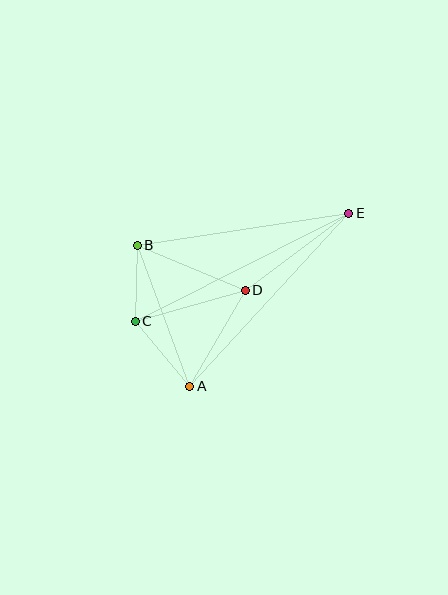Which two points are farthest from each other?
Points C and E are farthest from each other.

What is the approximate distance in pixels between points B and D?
The distance between B and D is approximately 117 pixels.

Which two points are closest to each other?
Points B and C are closest to each other.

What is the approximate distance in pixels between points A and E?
The distance between A and E is approximately 235 pixels.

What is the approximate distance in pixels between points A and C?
The distance between A and C is approximately 85 pixels.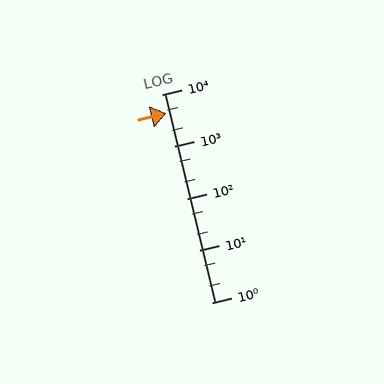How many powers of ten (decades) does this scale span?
The scale spans 4 decades, from 1 to 10000.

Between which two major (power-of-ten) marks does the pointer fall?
The pointer is between 1000 and 10000.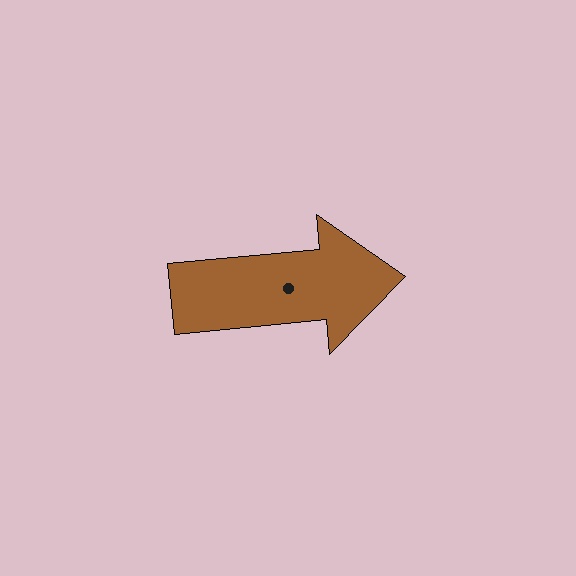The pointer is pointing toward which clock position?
Roughly 3 o'clock.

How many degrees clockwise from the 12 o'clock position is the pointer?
Approximately 85 degrees.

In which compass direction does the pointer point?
East.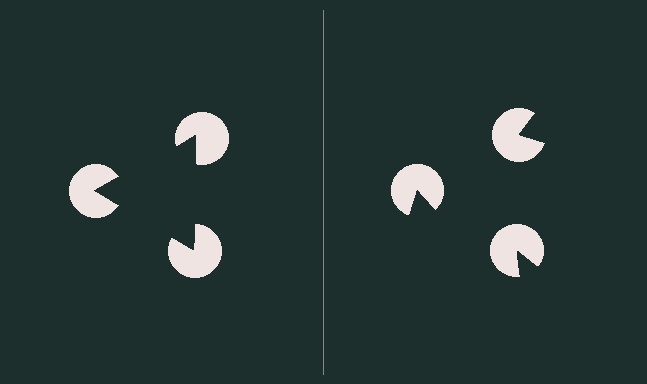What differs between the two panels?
The pac-man discs are positioned identically on both sides; only the wedge orientations differ. On the left they align to a triangle; on the right they are misaligned.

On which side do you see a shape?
An illusory triangle appears on the left side. On the right side the wedge cuts are rotated, so no coherent shape forms.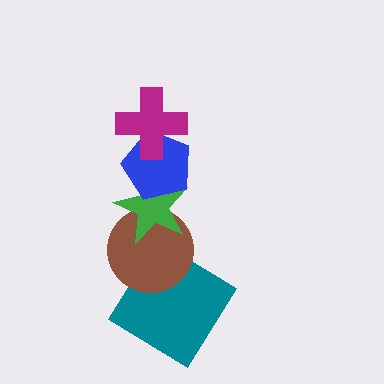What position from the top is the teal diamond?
The teal diamond is 5th from the top.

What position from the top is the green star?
The green star is 3rd from the top.